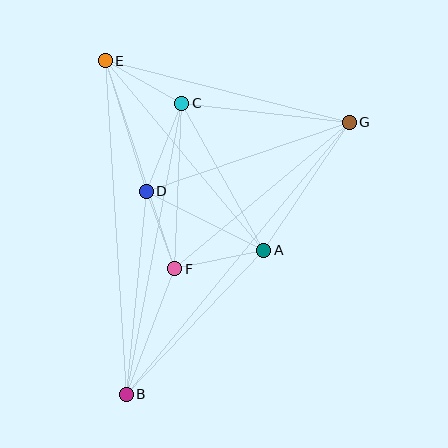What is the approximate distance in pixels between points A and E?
The distance between A and E is approximately 247 pixels.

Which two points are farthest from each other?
Points B and G are farthest from each other.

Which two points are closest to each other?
Points D and F are closest to each other.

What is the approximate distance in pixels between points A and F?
The distance between A and F is approximately 91 pixels.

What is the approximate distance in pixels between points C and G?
The distance between C and G is approximately 169 pixels.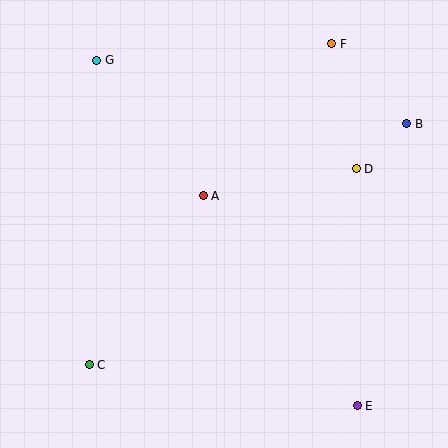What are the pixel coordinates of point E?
Point E is at (357, 406).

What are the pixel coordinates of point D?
Point D is at (356, 169).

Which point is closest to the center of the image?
Point A at (203, 196) is closest to the center.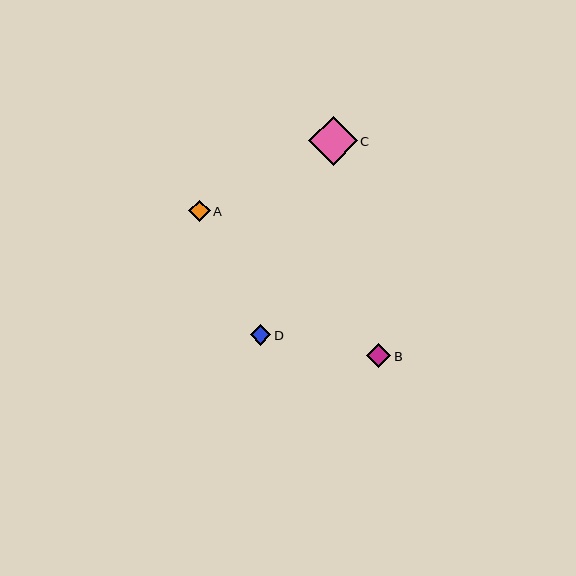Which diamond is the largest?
Diamond C is the largest with a size of approximately 48 pixels.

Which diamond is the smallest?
Diamond D is the smallest with a size of approximately 20 pixels.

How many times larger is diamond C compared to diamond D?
Diamond C is approximately 2.4 times the size of diamond D.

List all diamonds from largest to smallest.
From largest to smallest: C, B, A, D.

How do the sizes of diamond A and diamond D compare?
Diamond A and diamond D are approximately the same size.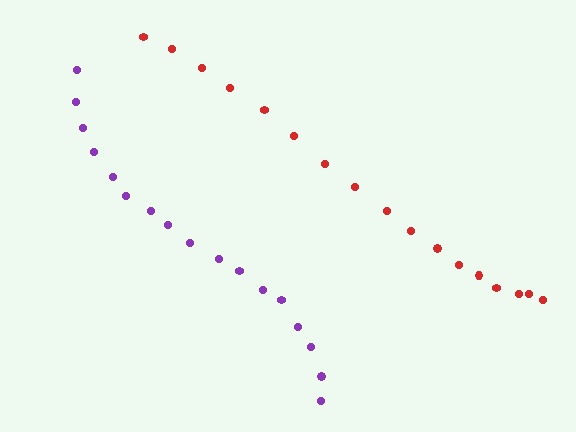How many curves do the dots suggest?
There are 2 distinct paths.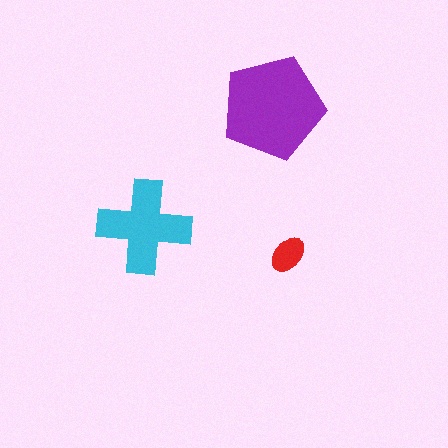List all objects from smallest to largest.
The red ellipse, the cyan cross, the purple pentagon.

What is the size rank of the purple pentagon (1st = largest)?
1st.